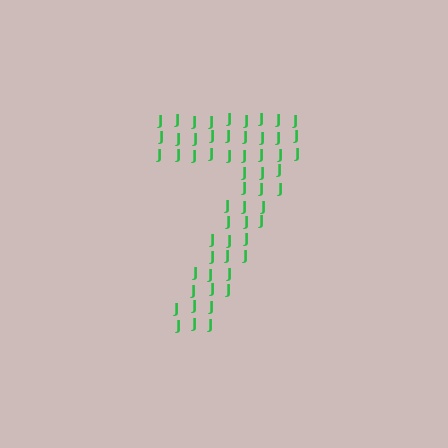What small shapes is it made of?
It is made of small letter J's.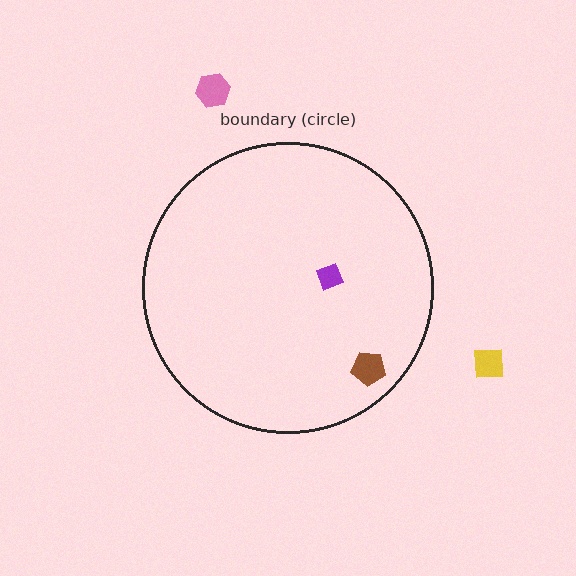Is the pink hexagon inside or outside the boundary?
Outside.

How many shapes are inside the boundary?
2 inside, 2 outside.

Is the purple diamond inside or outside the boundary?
Inside.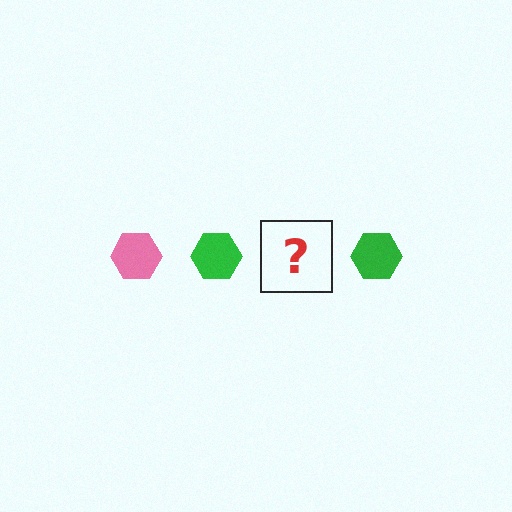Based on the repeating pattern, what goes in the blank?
The blank should be a pink hexagon.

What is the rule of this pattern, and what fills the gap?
The rule is that the pattern cycles through pink, green hexagons. The gap should be filled with a pink hexagon.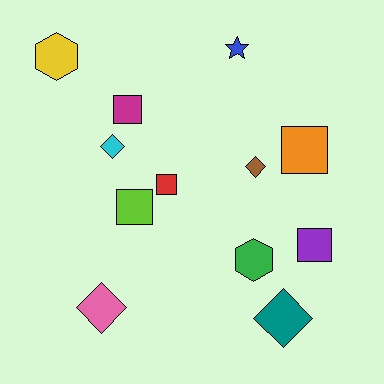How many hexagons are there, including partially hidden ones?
There are 2 hexagons.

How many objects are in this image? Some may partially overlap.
There are 12 objects.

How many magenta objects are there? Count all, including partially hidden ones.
There is 1 magenta object.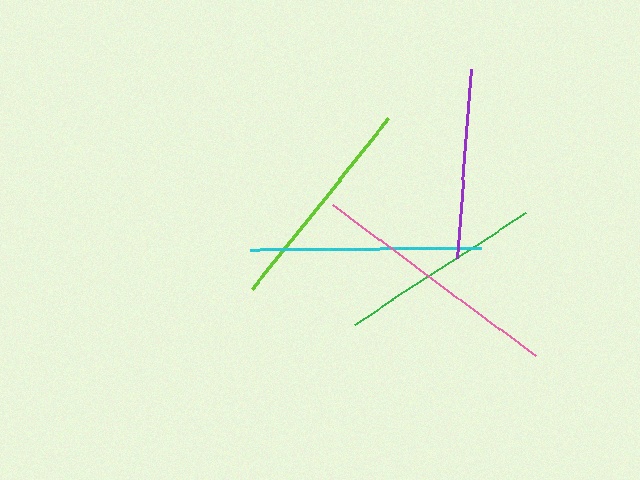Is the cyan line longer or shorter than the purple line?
The cyan line is longer than the purple line.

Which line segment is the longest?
The pink line is the longest at approximately 253 pixels.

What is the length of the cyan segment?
The cyan segment is approximately 231 pixels long.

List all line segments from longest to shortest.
From longest to shortest: pink, cyan, lime, green, purple.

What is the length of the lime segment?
The lime segment is approximately 217 pixels long.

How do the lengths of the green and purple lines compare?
The green and purple lines are approximately the same length.